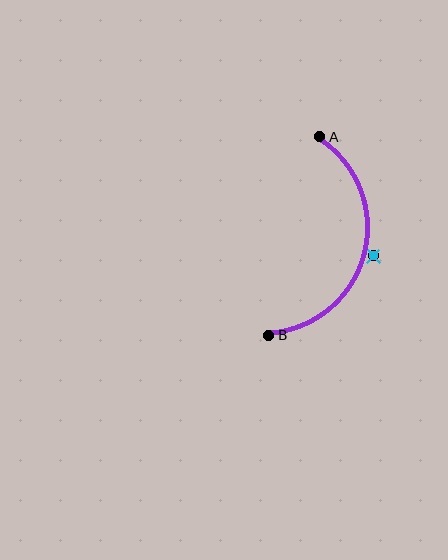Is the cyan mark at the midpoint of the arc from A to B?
No — the cyan mark does not lie on the arc at all. It sits slightly outside the curve.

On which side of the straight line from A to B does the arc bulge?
The arc bulges to the right of the straight line connecting A and B.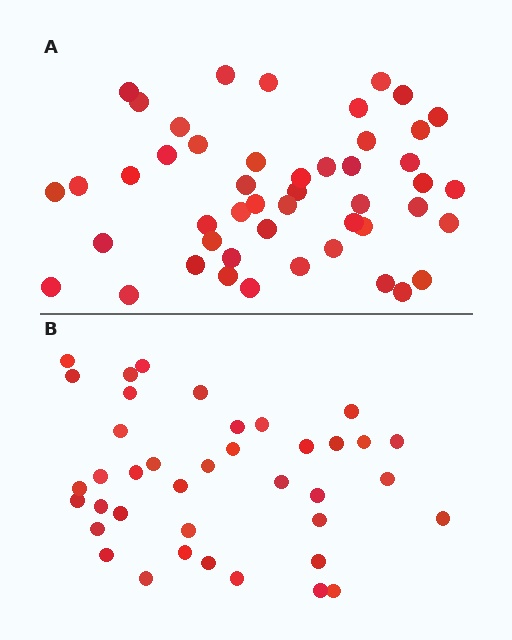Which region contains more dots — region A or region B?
Region A (the top region) has more dots.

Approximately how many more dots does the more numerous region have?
Region A has roughly 8 or so more dots than region B.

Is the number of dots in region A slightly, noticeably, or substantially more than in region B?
Region A has only slightly more — the two regions are fairly close. The ratio is roughly 1.2 to 1.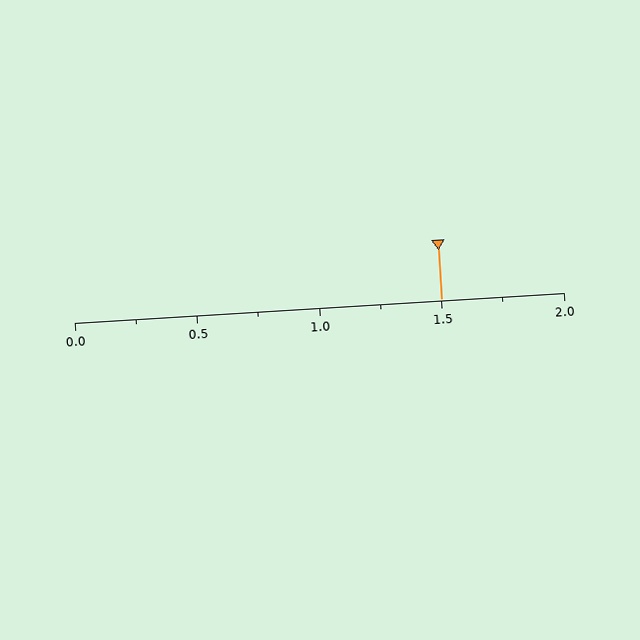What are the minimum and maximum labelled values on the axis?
The axis runs from 0.0 to 2.0.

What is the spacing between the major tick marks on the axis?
The major ticks are spaced 0.5 apart.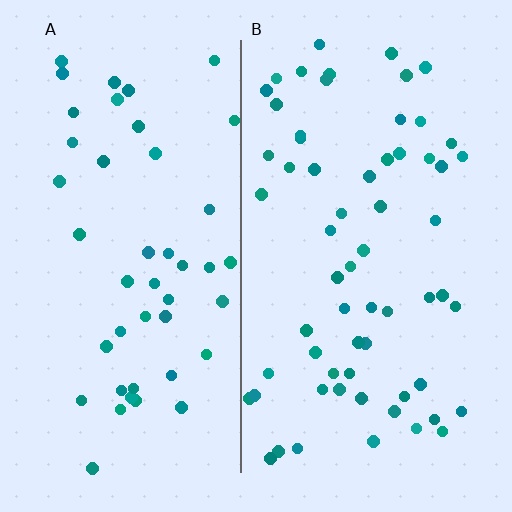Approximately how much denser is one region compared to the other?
Approximately 1.4× — region B over region A.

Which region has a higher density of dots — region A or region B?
B (the right).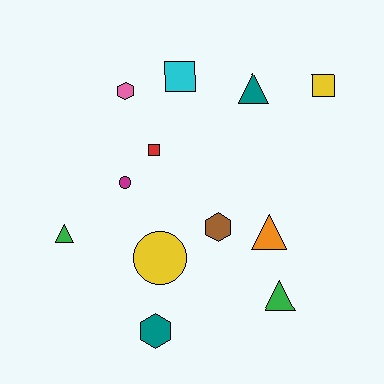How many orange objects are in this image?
There is 1 orange object.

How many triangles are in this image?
There are 4 triangles.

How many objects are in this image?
There are 12 objects.